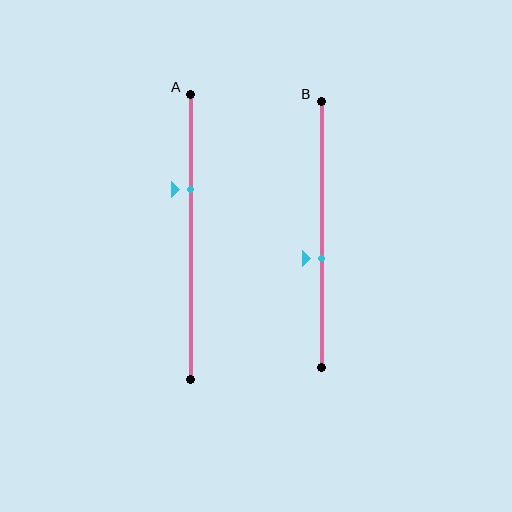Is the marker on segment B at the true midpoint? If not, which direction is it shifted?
No, the marker on segment B is shifted downward by about 9% of the segment length.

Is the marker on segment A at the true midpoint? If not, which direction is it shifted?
No, the marker on segment A is shifted upward by about 17% of the segment length.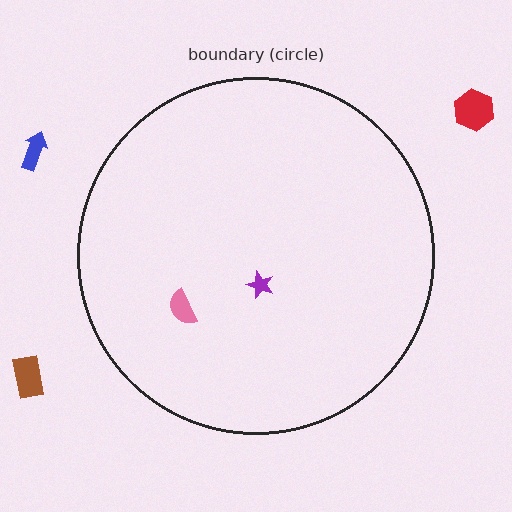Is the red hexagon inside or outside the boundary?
Outside.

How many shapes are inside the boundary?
2 inside, 3 outside.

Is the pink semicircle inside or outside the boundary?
Inside.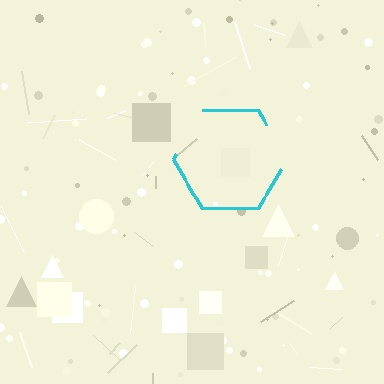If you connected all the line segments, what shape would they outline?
They would outline a hexagon.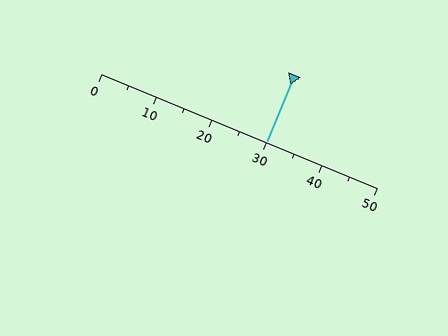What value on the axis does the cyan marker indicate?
The marker indicates approximately 30.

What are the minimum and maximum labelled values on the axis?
The axis runs from 0 to 50.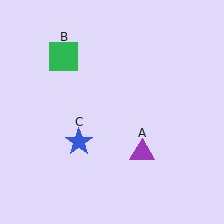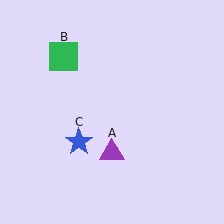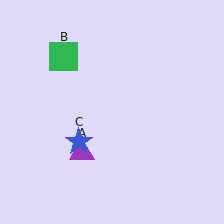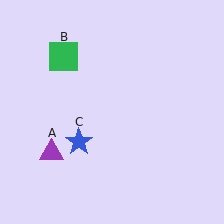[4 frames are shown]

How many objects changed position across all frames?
1 object changed position: purple triangle (object A).